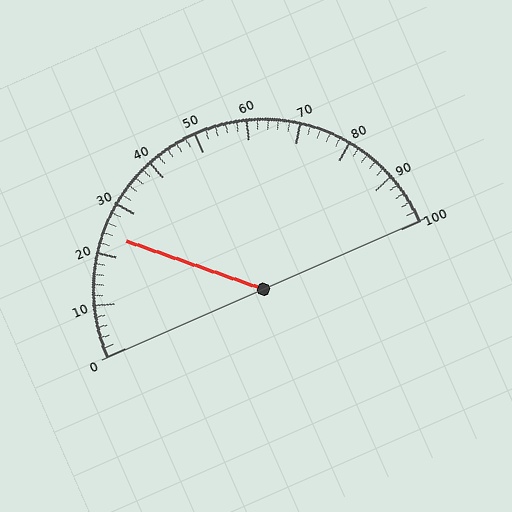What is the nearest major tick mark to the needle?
The nearest major tick mark is 20.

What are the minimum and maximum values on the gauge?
The gauge ranges from 0 to 100.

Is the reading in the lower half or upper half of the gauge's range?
The reading is in the lower half of the range (0 to 100).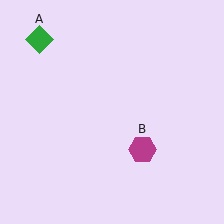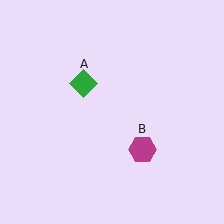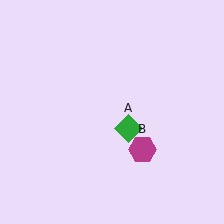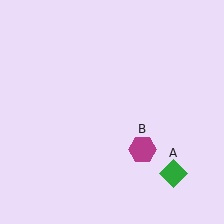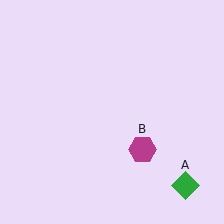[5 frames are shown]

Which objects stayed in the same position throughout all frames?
Magenta hexagon (object B) remained stationary.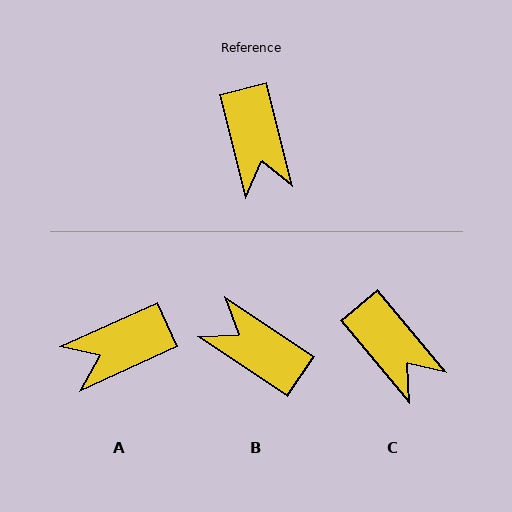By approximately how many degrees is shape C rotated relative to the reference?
Approximately 25 degrees counter-clockwise.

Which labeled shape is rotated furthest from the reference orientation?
B, about 138 degrees away.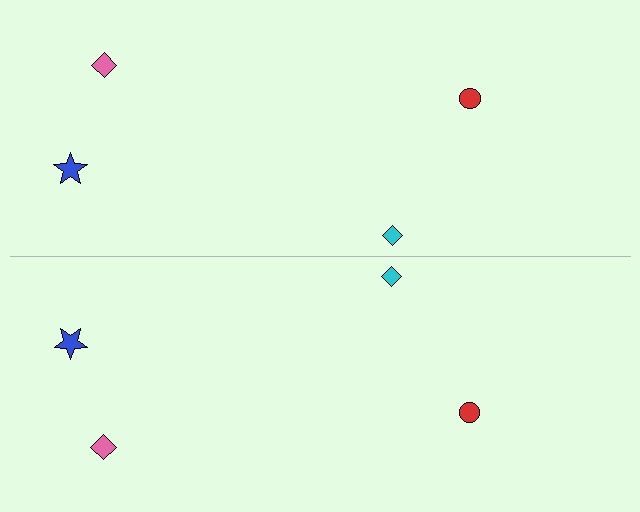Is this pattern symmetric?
Yes, this pattern has bilateral (reflection) symmetry.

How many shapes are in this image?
There are 8 shapes in this image.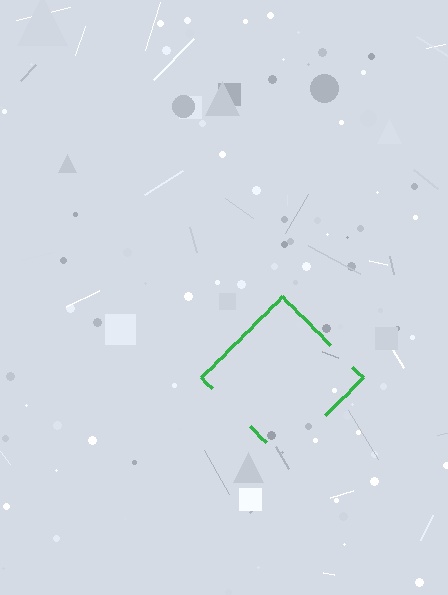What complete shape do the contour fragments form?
The contour fragments form a diamond.